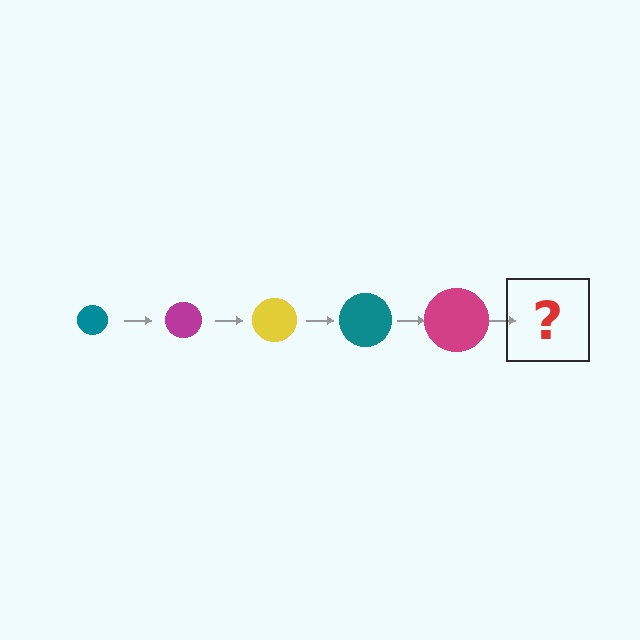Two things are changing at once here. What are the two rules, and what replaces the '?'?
The two rules are that the circle grows larger each step and the color cycles through teal, magenta, and yellow. The '?' should be a yellow circle, larger than the previous one.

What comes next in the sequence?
The next element should be a yellow circle, larger than the previous one.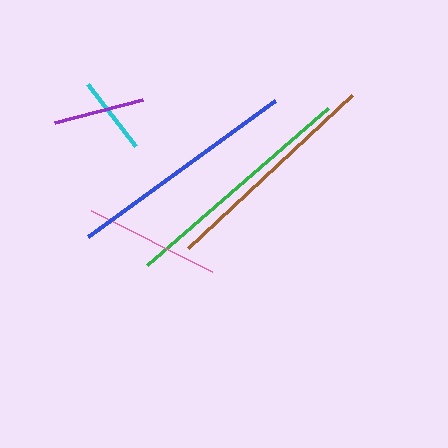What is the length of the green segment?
The green segment is approximately 240 pixels long.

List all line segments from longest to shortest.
From longest to shortest: green, blue, brown, pink, purple, cyan.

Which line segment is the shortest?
The cyan line is the shortest at approximately 78 pixels.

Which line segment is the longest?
The green line is the longest at approximately 240 pixels.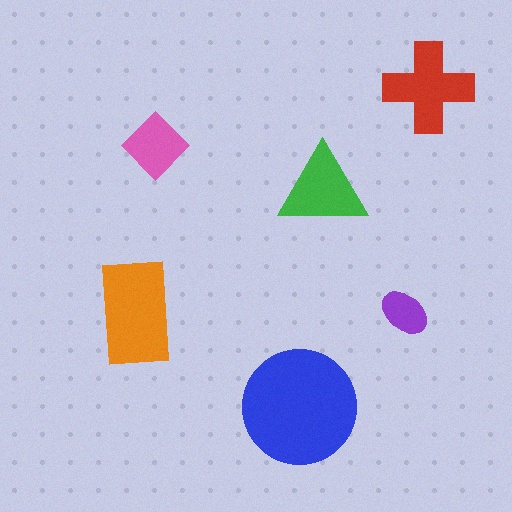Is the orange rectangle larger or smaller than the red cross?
Larger.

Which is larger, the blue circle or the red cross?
The blue circle.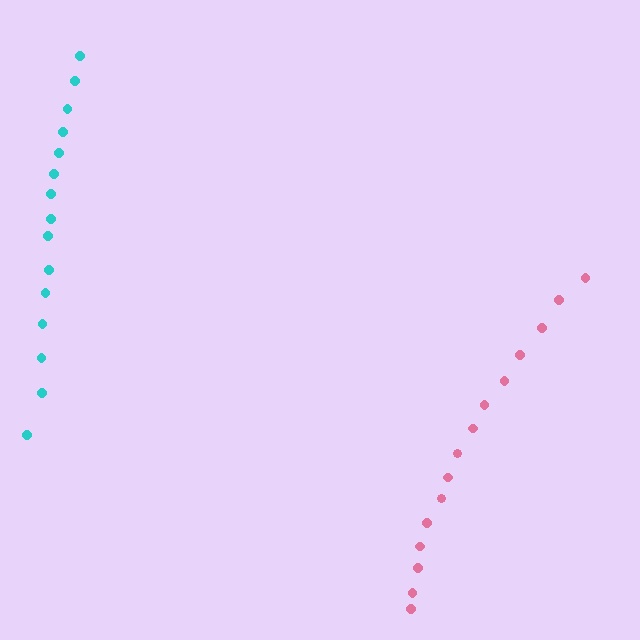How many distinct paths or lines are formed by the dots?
There are 2 distinct paths.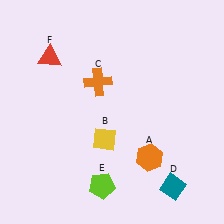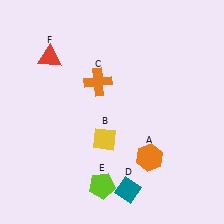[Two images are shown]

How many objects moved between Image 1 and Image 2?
1 object moved between the two images.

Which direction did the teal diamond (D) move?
The teal diamond (D) moved left.